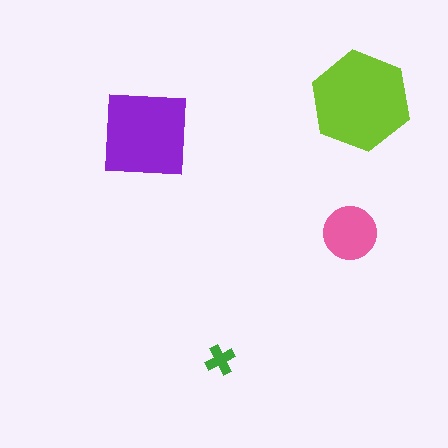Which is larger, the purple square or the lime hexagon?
The lime hexagon.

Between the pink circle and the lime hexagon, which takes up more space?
The lime hexagon.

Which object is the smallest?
The green cross.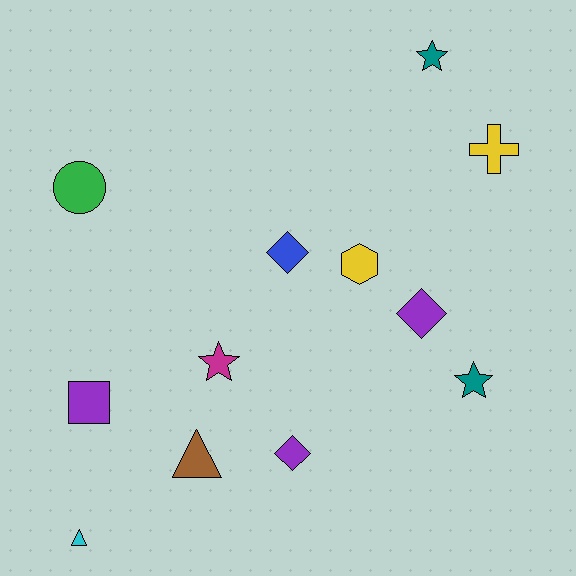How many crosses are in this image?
There is 1 cross.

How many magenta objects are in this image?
There is 1 magenta object.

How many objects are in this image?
There are 12 objects.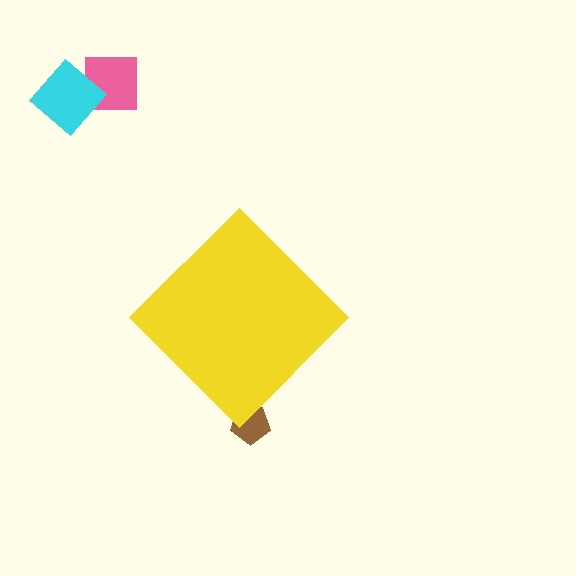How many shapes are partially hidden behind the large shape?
1 shape is partially hidden.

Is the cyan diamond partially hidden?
No, the cyan diamond is fully visible.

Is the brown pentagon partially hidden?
Yes, the brown pentagon is partially hidden behind the yellow diamond.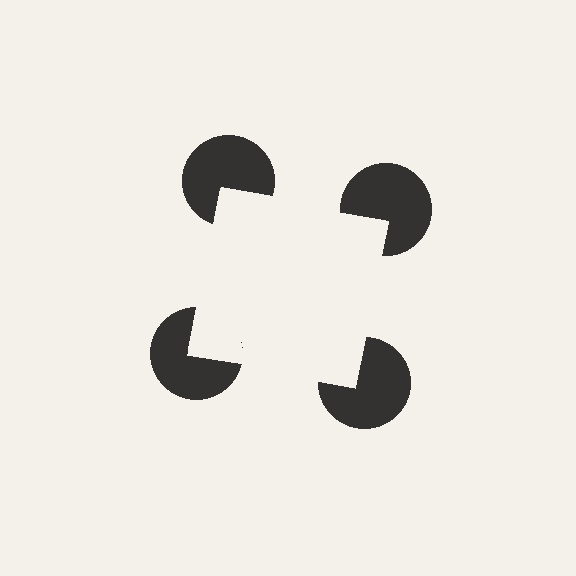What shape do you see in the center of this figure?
An illusory square — its edges are inferred from the aligned wedge cuts in the pac-man discs, not physically drawn.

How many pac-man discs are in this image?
There are 4 — one at each vertex of the illusory square.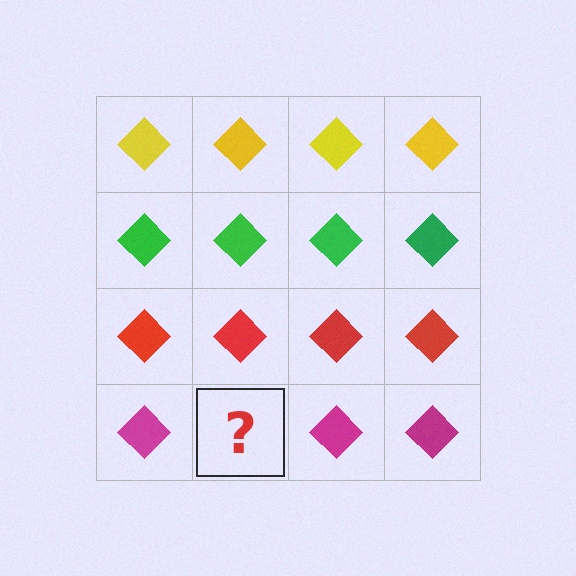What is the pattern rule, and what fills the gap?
The rule is that each row has a consistent color. The gap should be filled with a magenta diamond.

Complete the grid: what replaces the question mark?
The question mark should be replaced with a magenta diamond.